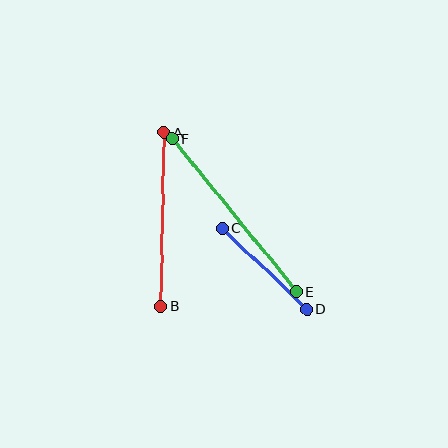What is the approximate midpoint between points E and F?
The midpoint is at approximately (234, 215) pixels.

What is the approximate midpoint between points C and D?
The midpoint is at approximately (264, 269) pixels.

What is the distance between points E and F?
The distance is approximately 197 pixels.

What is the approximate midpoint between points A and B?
The midpoint is at approximately (162, 220) pixels.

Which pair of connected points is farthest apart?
Points E and F are farthest apart.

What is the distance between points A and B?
The distance is approximately 174 pixels.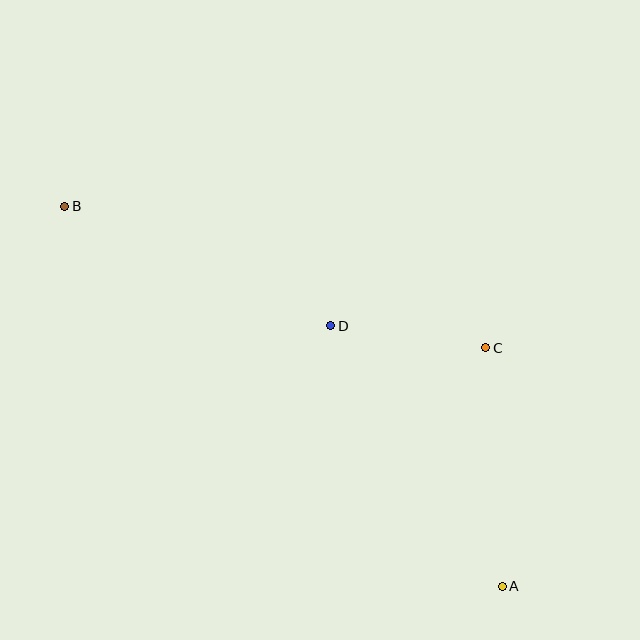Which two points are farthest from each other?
Points A and B are farthest from each other.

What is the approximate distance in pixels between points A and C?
The distance between A and C is approximately 239 pixels.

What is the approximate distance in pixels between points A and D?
The distance between A and D is approximately 312 pixels.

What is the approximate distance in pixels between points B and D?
The distance between B and D is approximately 291 pixels.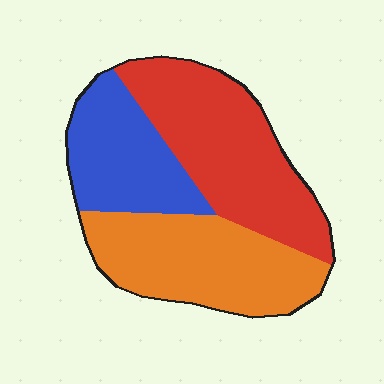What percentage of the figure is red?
Red covers about 40% of the figure.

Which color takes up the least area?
Blue, at roughly 25%.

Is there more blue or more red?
Red.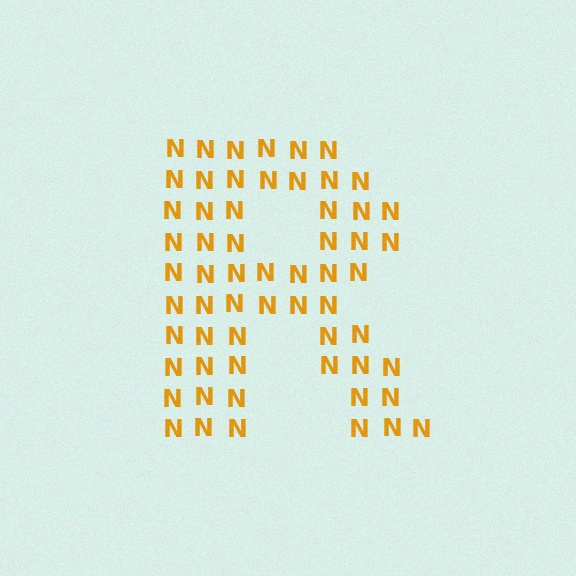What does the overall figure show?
The overall figure shows the letter R.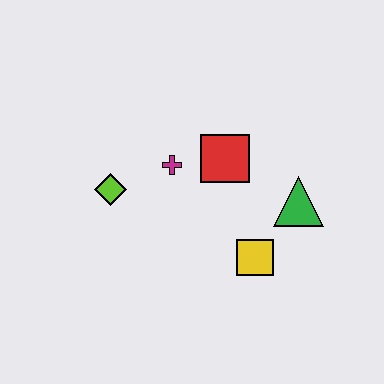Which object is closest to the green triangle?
The yellow square is closest to the green triangle.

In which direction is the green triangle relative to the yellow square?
The green triangle is above the yellow square.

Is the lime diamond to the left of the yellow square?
Yes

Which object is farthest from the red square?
The lime diamond is farthest from the red square.